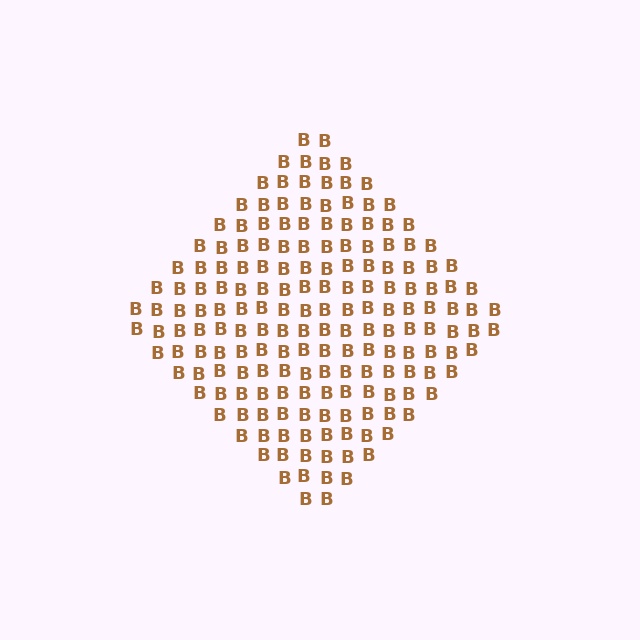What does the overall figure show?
The overall figure shows a diamond.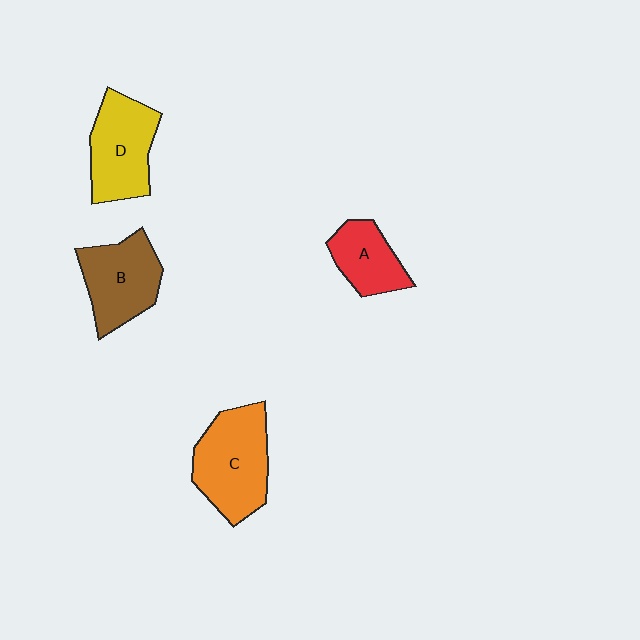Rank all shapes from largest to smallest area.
From largest to smallest: C (orange), D (yellow), B (brown), A (red).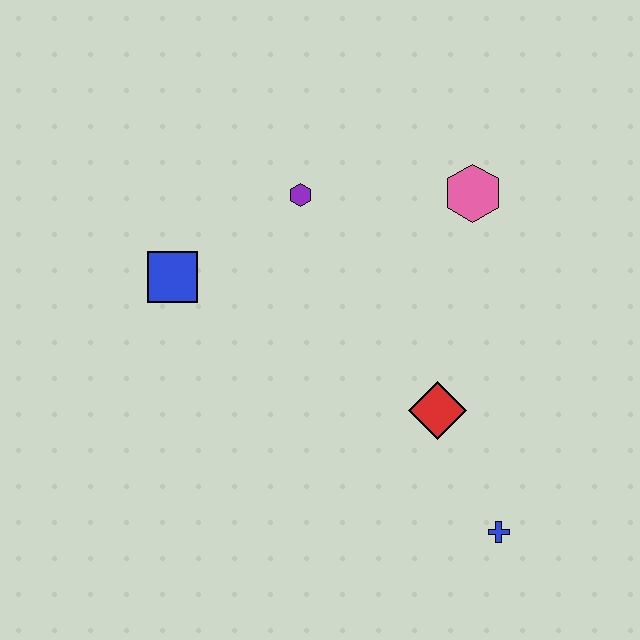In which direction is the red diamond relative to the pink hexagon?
The red diamond is below the pink hexagon.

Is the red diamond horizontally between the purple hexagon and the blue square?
No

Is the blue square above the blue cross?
Yes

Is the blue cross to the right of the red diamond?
Yes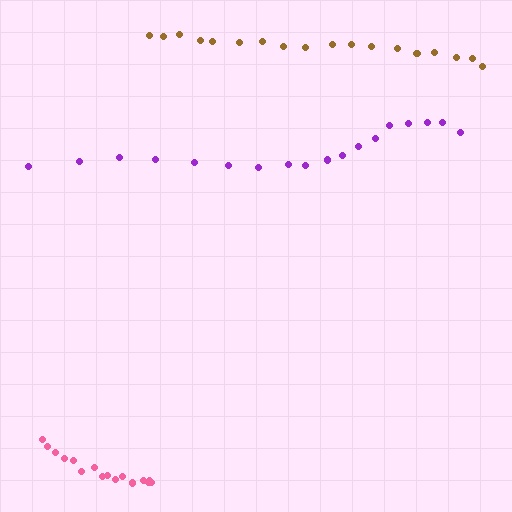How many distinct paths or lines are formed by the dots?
There are 3 distinct paths.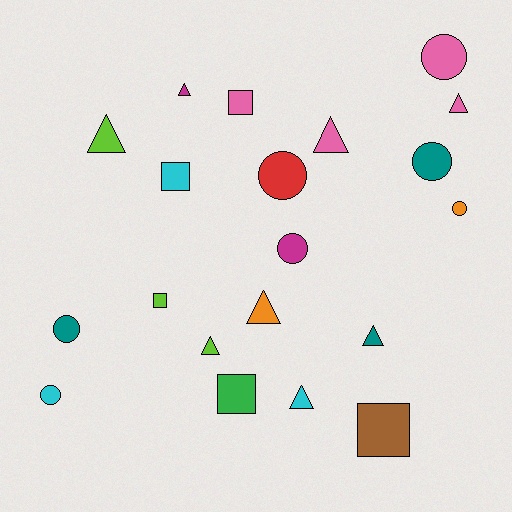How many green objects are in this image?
There is 1 green object.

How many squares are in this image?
There are 5 squares.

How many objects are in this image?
There are 20 objects.